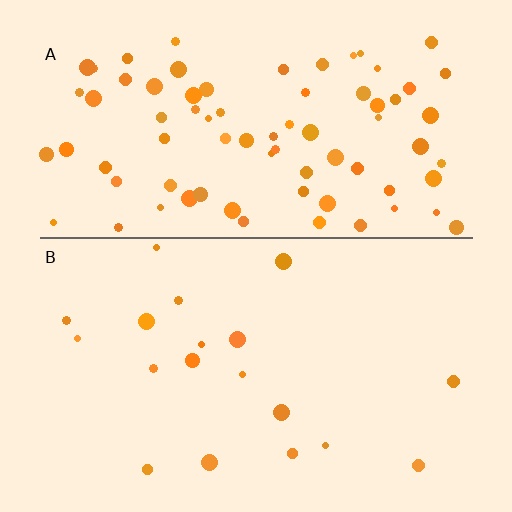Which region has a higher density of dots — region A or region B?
A (the top).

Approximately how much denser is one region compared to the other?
Approximately 4.2× — region A over region B.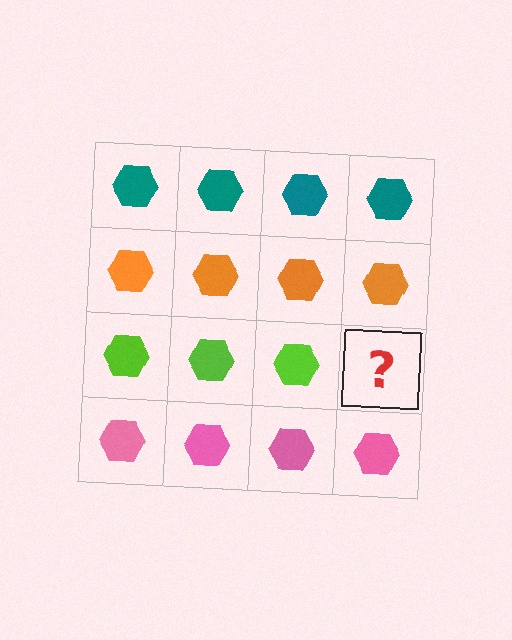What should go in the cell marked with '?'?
The missing cell should contain a lime hexagon.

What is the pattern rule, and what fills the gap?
The rule is that each row has a consistent color. The gap should be filled with a lime hexagon.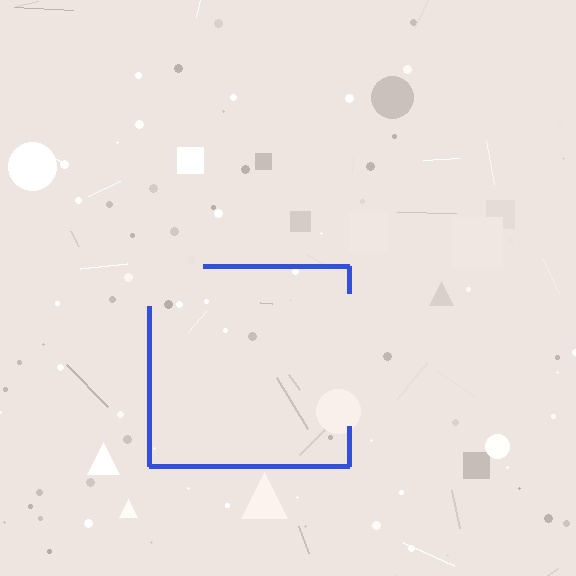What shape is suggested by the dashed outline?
The dashed outline suggests a square.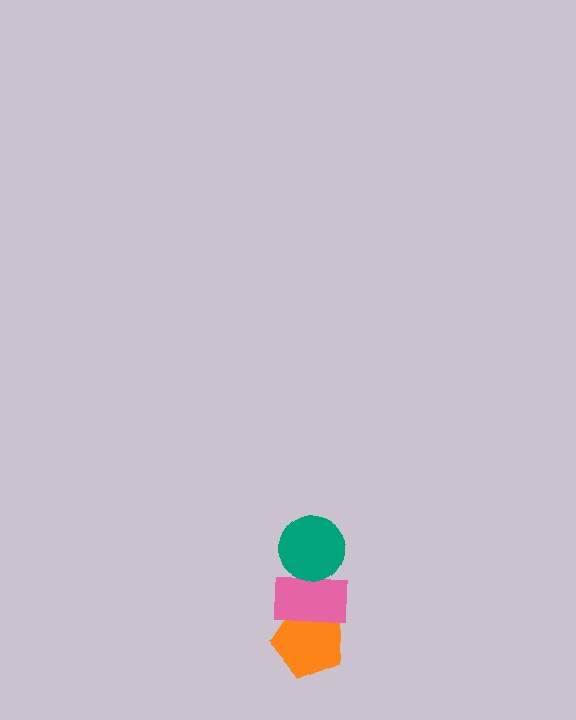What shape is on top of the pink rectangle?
The teal circle is on top of the pink rectangle.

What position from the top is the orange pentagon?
The orange pentagon is 3rd from the top.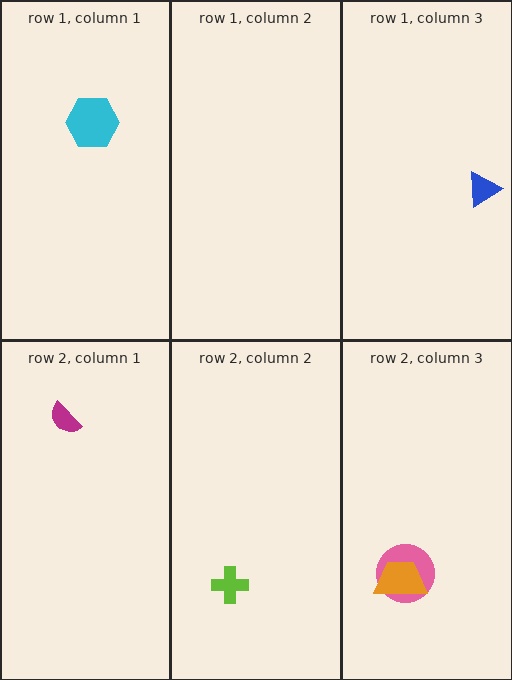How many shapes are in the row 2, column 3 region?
2.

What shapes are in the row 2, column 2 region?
The lime cross.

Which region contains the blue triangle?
The row 1, column 3 region.